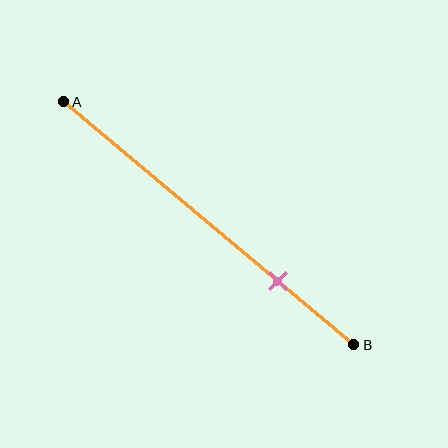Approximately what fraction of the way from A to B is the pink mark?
The pink mark is approximately 75% of the way from A to B.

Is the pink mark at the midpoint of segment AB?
No, the mark is at about 75% from A, not at the 50% midpoint.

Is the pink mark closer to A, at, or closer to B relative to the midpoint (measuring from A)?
The pink mark is closer to point B than the midpoint of segment AB.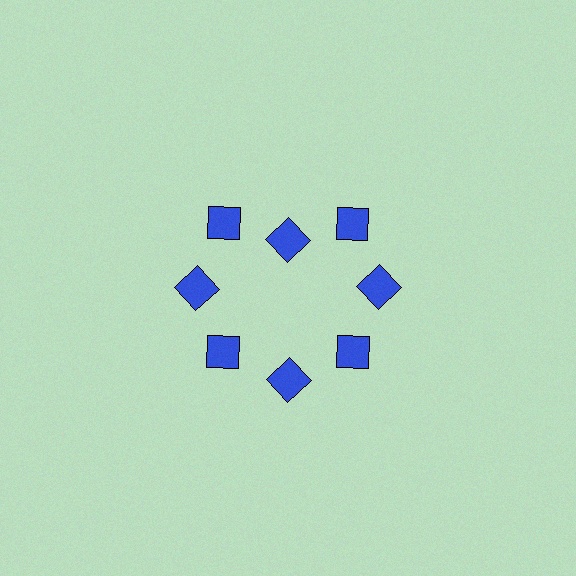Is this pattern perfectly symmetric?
No. The 8 blue diamonds are arranged in a ring, but one element near the 12 o'clock position is pulled inward toward the center, breaking the 8-fold rotational symmetry.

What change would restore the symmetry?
The symmetry would be restored by moving it outward, back onto the ring so that all 8 diamonds sit at equal angles and equal distance from the center.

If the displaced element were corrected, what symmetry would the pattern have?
It would have 8-fold rotational symmetry — the pattern would map onto itself every 45 degrees.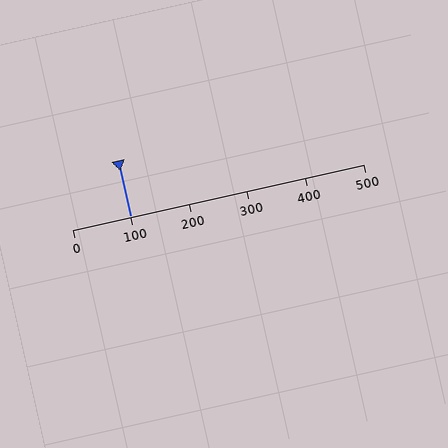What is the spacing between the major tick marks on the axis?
The major ticks are spaced 100 apart.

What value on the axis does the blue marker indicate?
The marker indicates approximately 100.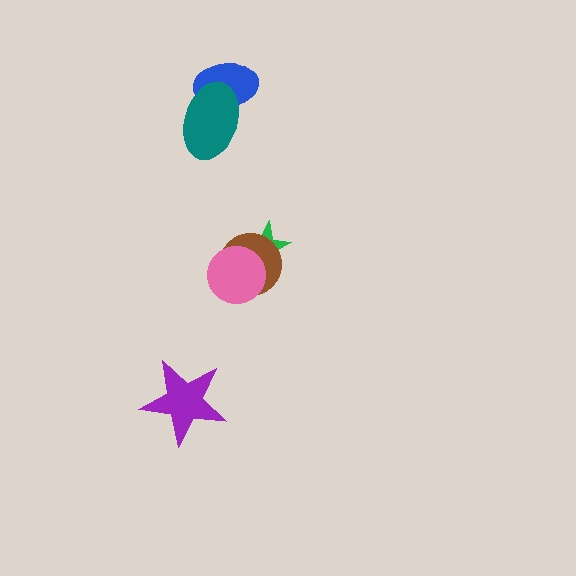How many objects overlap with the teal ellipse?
1 object overlaps with the teal ellipse.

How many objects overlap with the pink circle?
2 objects overlap with the pink circle.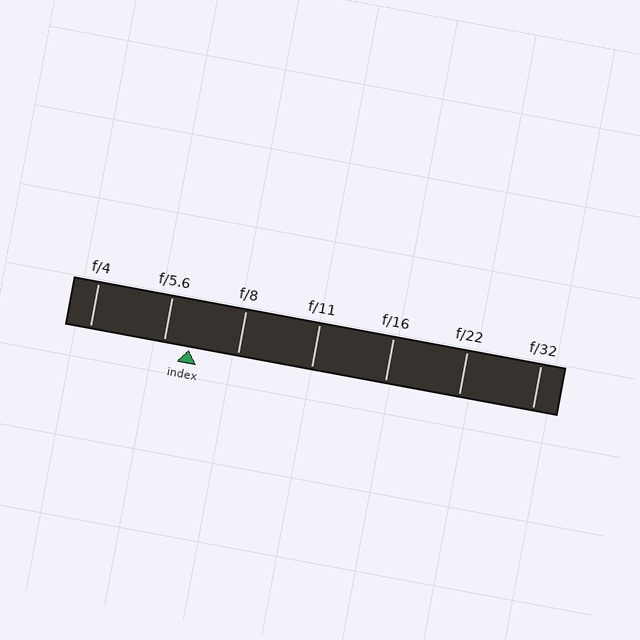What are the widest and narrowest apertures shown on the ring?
The widest aperture shown is f/4 and the narrowest is f/32.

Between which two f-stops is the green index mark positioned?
The index mark is between f/5.6 and f/8.